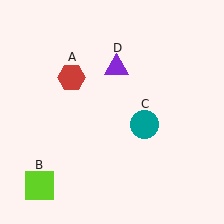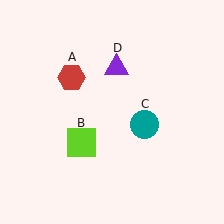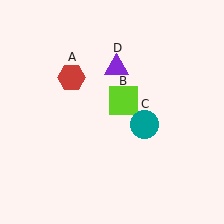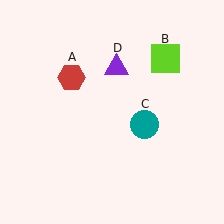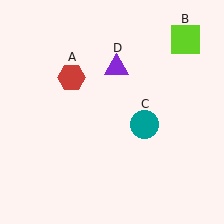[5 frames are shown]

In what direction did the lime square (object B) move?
The lime square (object B) moved up and to the right.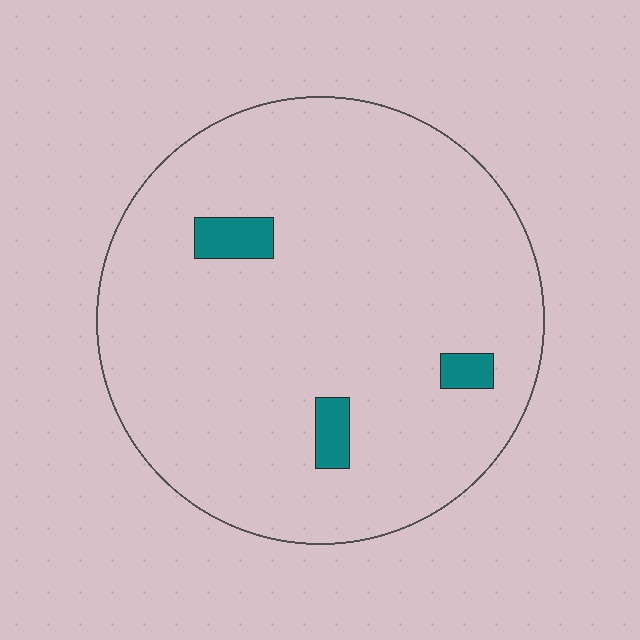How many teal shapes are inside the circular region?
3.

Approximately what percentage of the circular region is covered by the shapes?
Approximately 5%.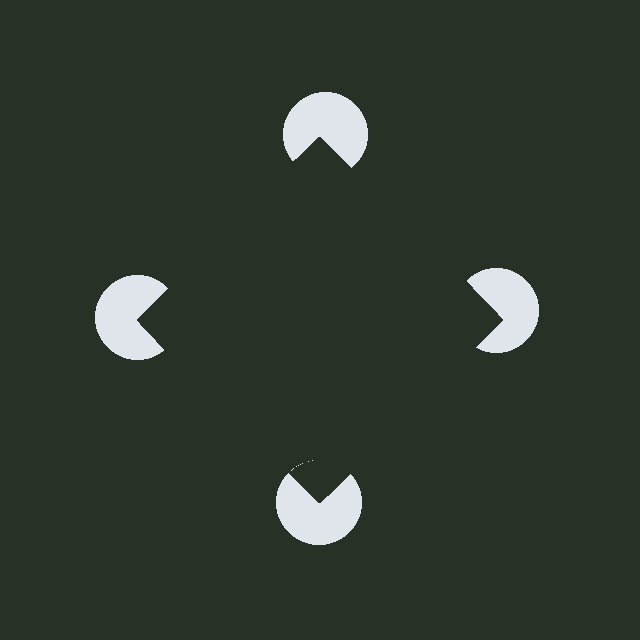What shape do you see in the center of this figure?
An illusory square — its edges are inferred from the aligned wedge cuts in the pac-man discs, not physically drawn.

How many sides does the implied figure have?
4 sides.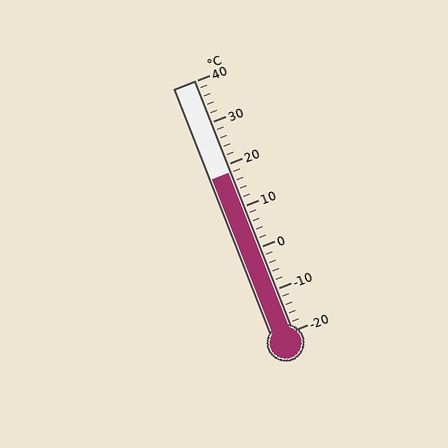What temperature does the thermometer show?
The thermometer shows approximately 18°C.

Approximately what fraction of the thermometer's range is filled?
The thermometer is filled to approximately 65% of its range.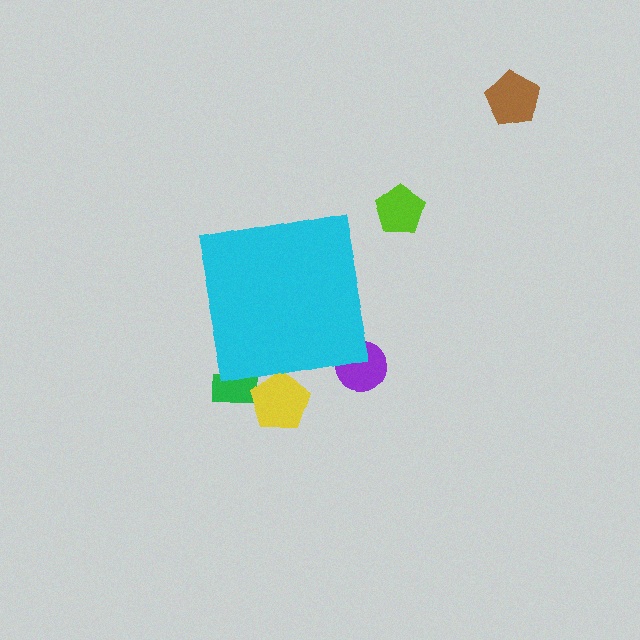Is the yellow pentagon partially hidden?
Yes, the yellow pentagon is partially hidden behind the cyan square.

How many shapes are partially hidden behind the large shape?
3 shapes are partially hidden.